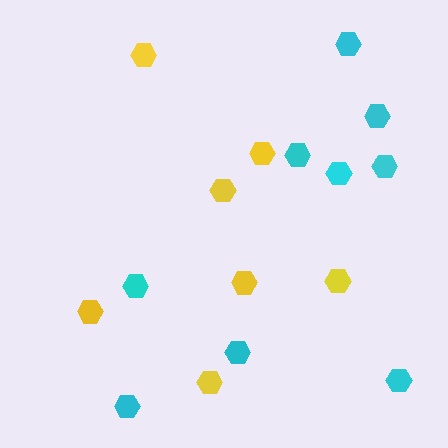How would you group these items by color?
There are 2 groups: one group of cyan hexagons (9) and one group of yellow hexagons (7).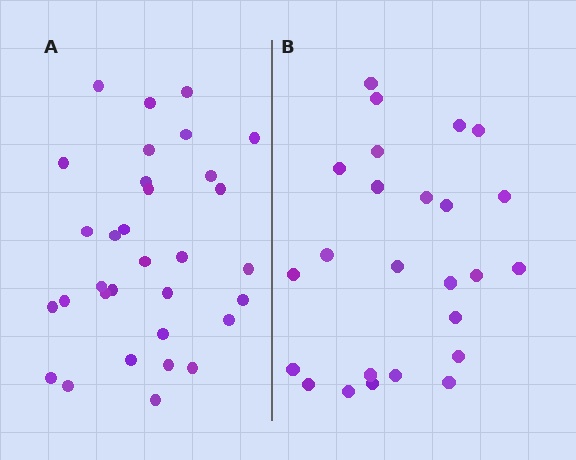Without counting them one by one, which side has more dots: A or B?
Region A (the left region) has more dots.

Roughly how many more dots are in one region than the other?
Region A has roughly 8 or so more dots than region B.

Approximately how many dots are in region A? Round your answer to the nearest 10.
About 30 dots. (The exact count is 32, which rounds to 30.)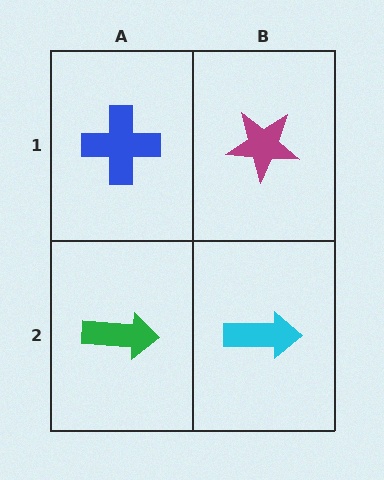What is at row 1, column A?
A blue cross.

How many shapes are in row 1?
2 shapes.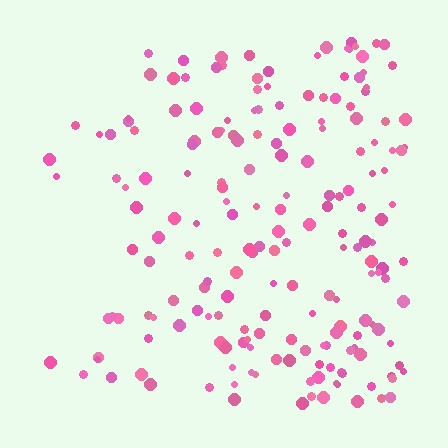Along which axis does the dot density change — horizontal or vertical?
Horizontal.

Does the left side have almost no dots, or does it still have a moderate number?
Still a moderate number, just noticeably fewer than the right.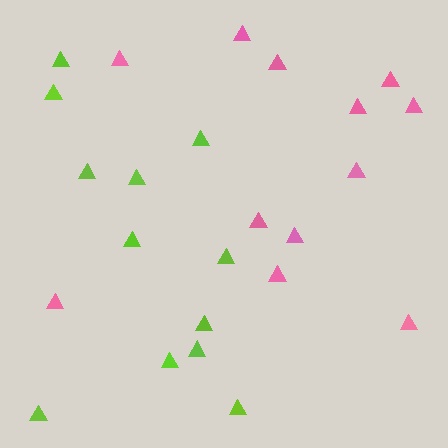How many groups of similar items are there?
There are 2 groups: one group of pink triangles (12) and one group of lime triangles (12).